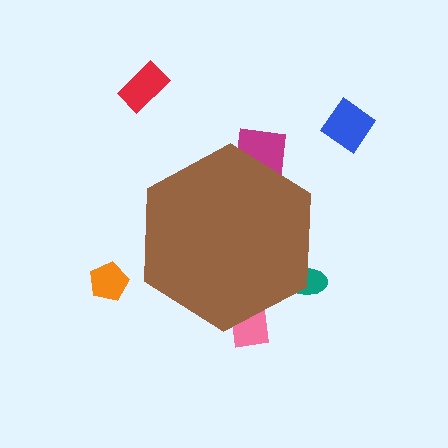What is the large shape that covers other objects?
A brown hexagon.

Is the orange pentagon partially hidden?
No, the orange pentagon is fully visible.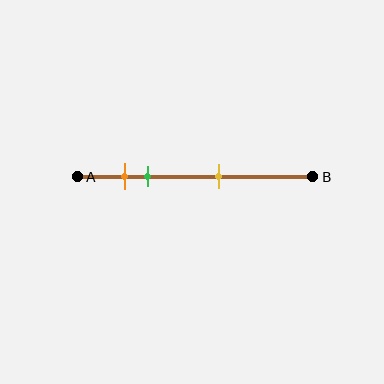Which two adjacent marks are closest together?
The orange and green marks are the closest adjacent pair.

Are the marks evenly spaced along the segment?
No, the marks are not evenly spaced.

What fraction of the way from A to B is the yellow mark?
The yellow mark is approximately 60% (0.6) of the way from A to B.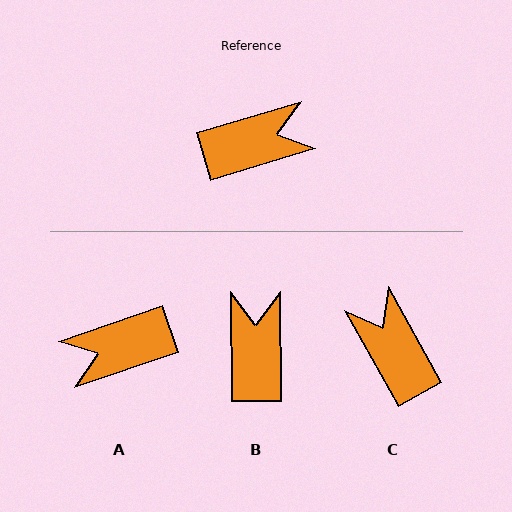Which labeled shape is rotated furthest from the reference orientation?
A, about 178 degrees away.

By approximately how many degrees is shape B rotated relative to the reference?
Approximately 74 degrees counter-clockwise.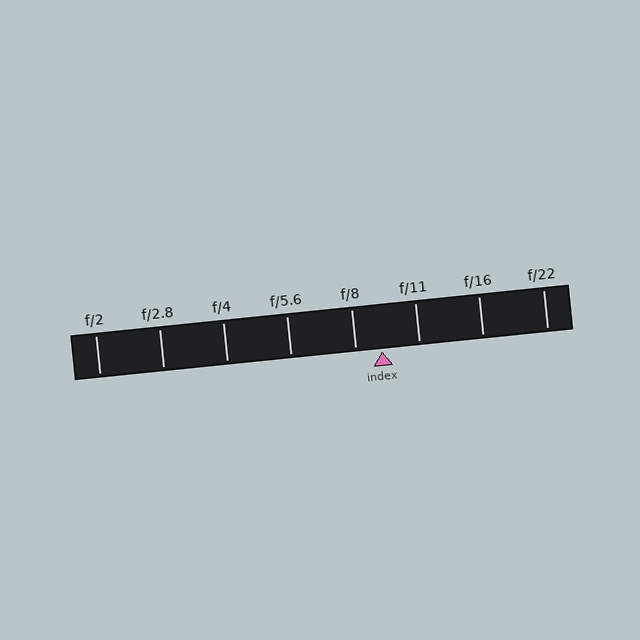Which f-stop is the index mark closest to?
The index mark is closest to f/8.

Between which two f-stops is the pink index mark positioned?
The index mark is between f/8 and f/11.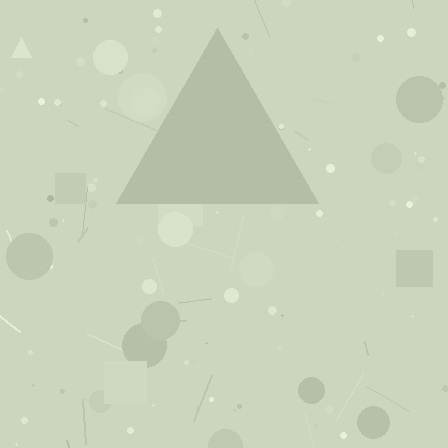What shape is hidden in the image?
A triangle is hidden in the image.